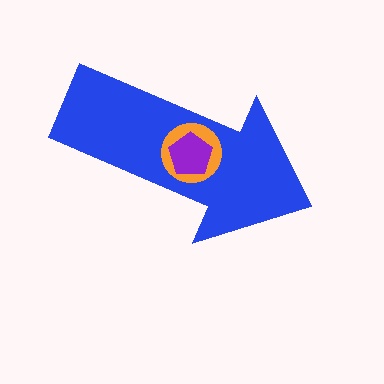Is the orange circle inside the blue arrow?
Yes.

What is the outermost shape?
The blue arrow.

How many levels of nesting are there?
3.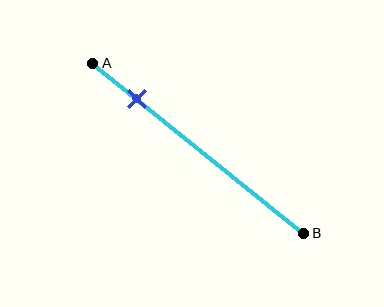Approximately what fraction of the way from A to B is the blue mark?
The blue mark is approximately 20% of the way from A to B.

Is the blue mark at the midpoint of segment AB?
No, the mark is at about 20% from A, not at the 50% midpoint.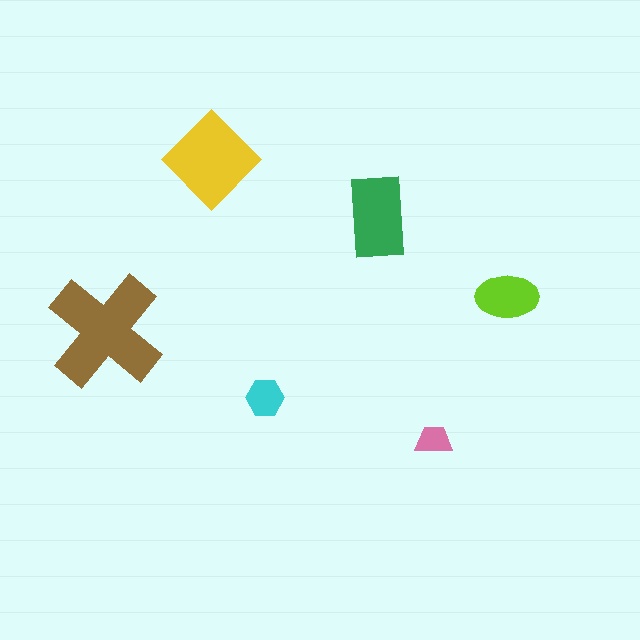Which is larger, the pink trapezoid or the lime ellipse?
The lime ellipse.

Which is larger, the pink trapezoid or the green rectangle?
The green rectangle.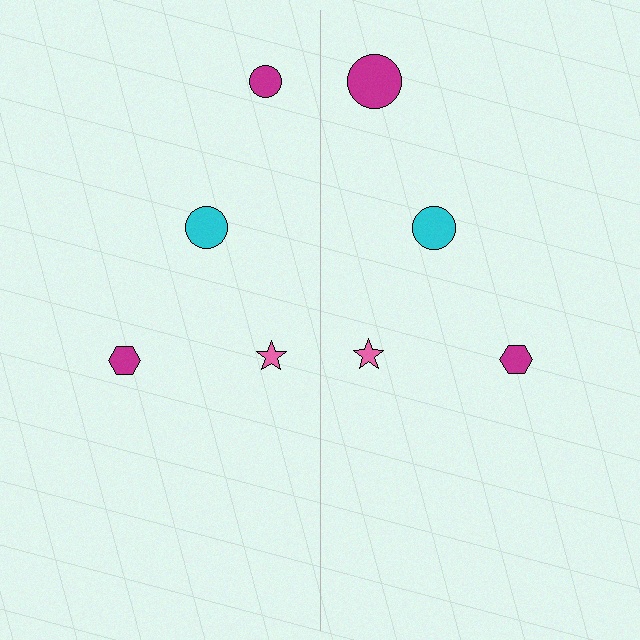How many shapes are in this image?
There are 8 shapes in this image.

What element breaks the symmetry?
The magenta circle on the right side has a different size than its mirror counterpart.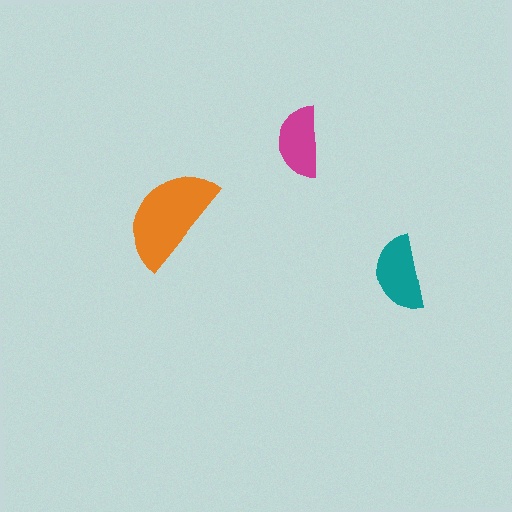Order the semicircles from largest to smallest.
the orange one, the teal one, the magenta one.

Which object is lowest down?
The teal semicircle is bottommost.